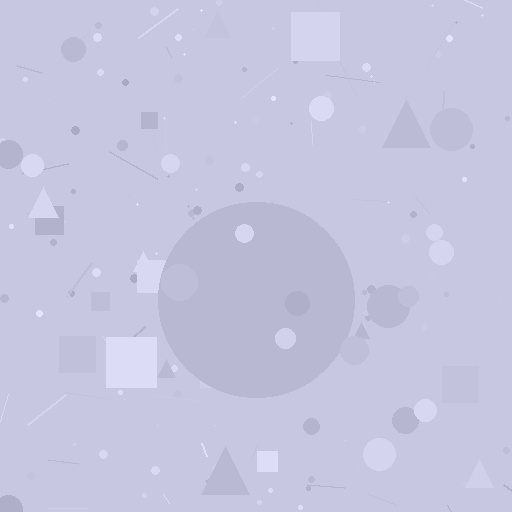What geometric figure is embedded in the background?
A circle is embedded in the background.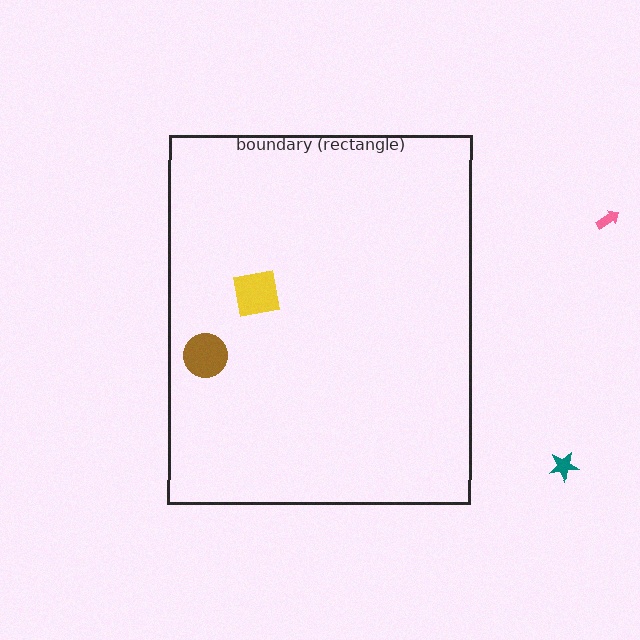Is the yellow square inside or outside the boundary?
Inside.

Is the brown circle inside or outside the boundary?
Inside.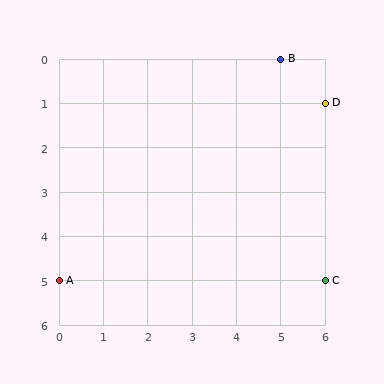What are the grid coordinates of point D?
Point D is at grid coordinates (6, 1).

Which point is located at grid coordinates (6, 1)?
Point D is at (6, 1).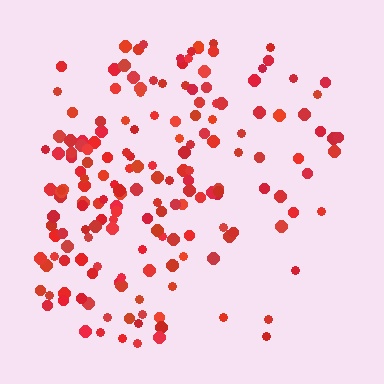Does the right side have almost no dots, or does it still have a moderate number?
Still a moderate number, just noticeably fewer than the left.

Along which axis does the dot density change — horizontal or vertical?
Horizontal.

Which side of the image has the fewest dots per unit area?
The right.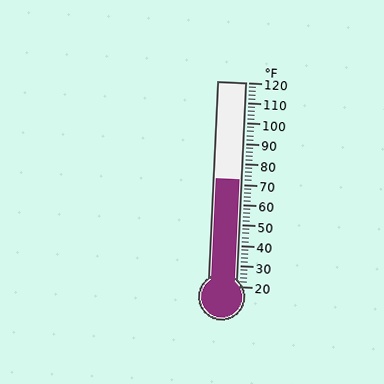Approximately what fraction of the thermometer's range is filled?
The thermometer is filled to approximately 50% of its range.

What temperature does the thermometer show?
The thermometer shows approximately 72°F.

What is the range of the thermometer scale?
The thermometer scale ranges from 20°F to 120°F.